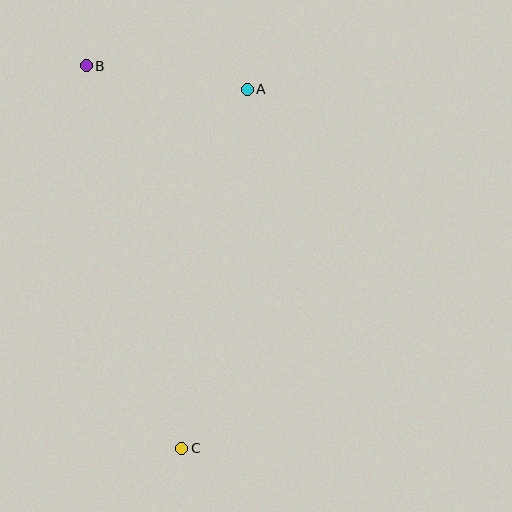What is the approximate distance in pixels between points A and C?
The distance between A and C is approximately 365 pixels.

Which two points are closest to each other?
Points A and B are closest to each other.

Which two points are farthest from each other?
Points B and C are farthest from each other.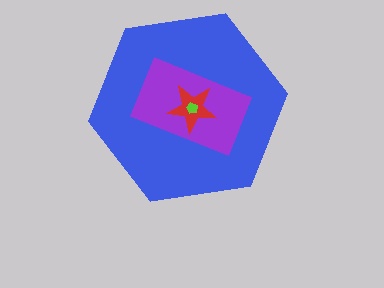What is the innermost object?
The lime pentagon.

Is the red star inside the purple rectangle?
Yes.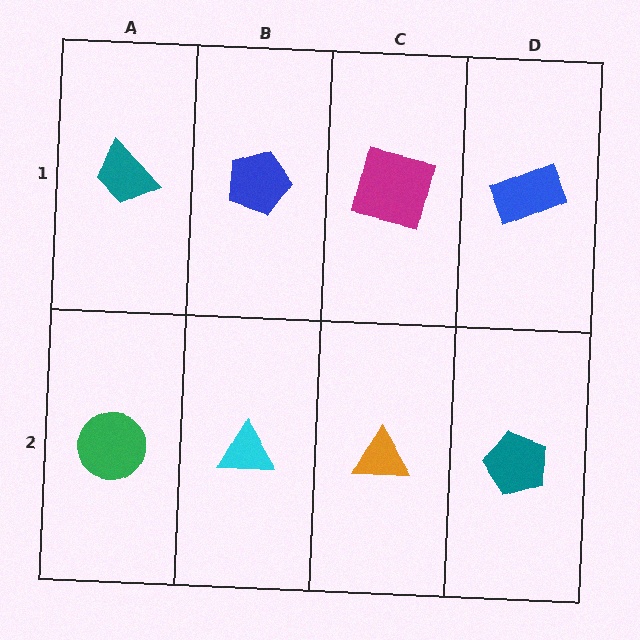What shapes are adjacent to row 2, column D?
A blue rectangle (row 1, column D), an orange triangle (row 2, column C).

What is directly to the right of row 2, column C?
A teal pentagon.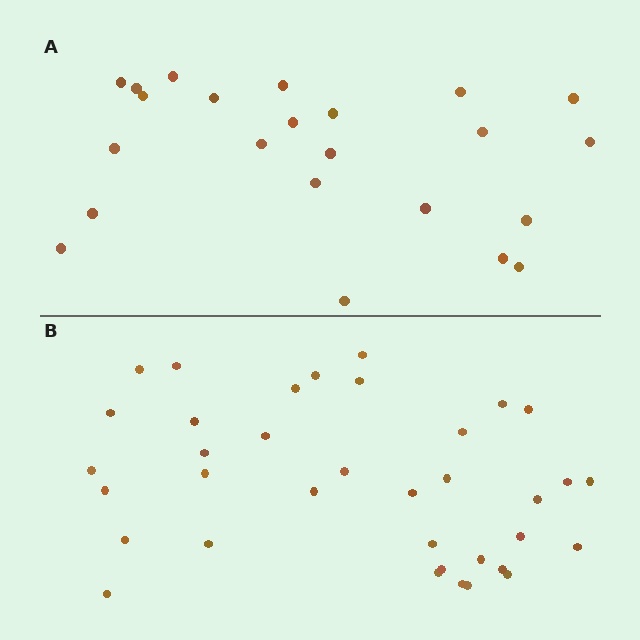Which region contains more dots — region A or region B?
Region B (the bottom region) has more dots.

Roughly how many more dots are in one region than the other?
Region B has approximately 15 more dots than region A.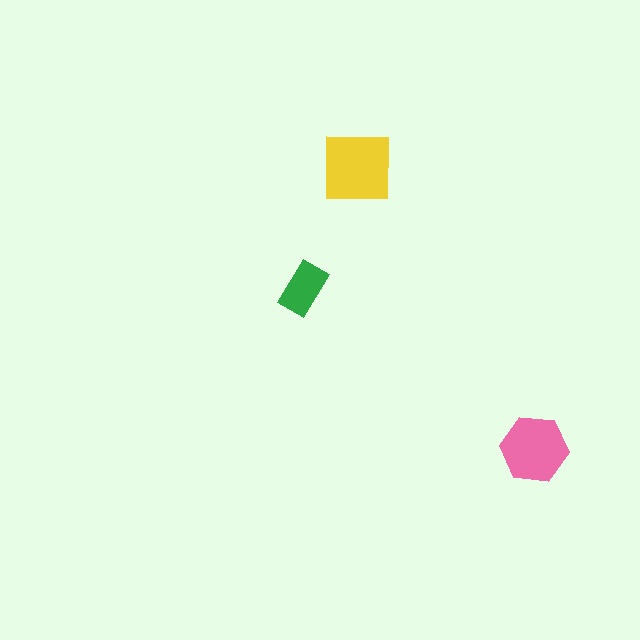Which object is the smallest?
The green rectangle.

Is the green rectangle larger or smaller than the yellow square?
Smaller.